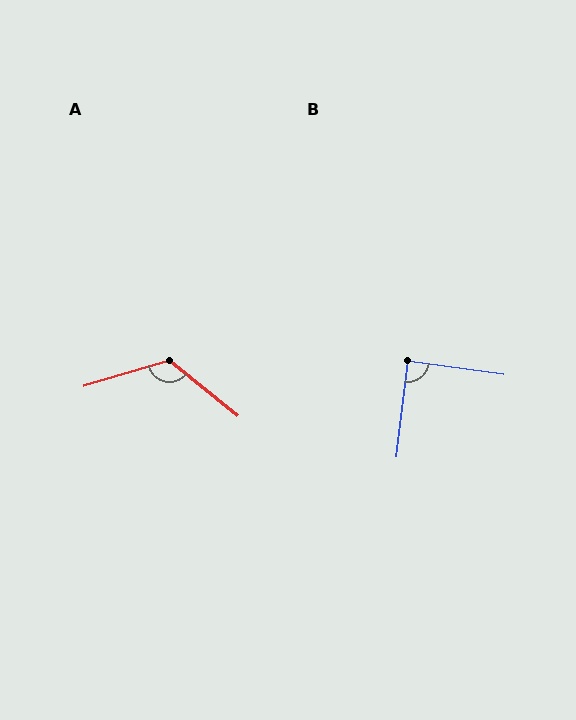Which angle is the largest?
A, at approximately 125 degrees.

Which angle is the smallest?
B, at approximately 89 degrees.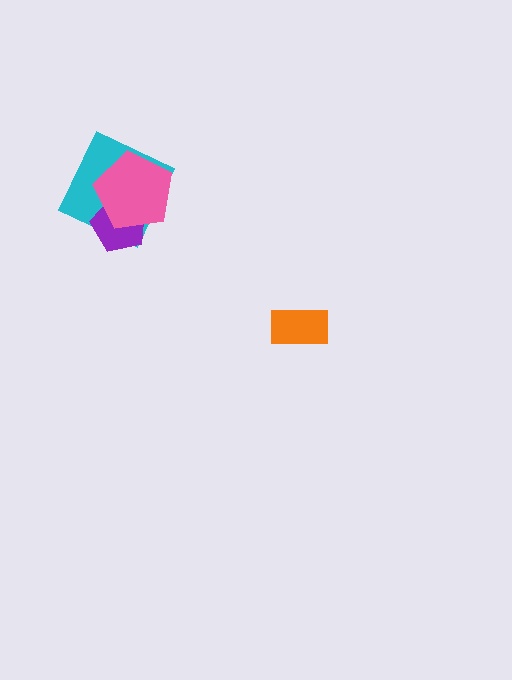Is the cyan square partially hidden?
Yes, it is partially covered by another shape.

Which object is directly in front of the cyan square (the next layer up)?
The purple pentagon is directly in front of the cyan square.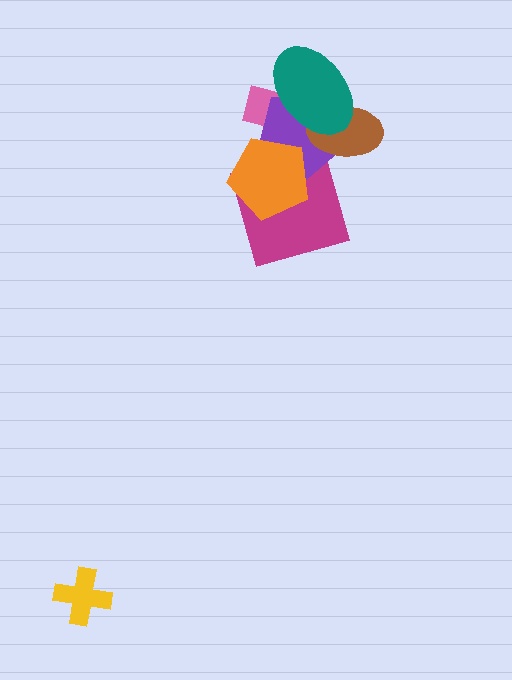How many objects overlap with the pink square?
2 objects overlap with the pink square.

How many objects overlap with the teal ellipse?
3 objects overlap with the teal ellipse.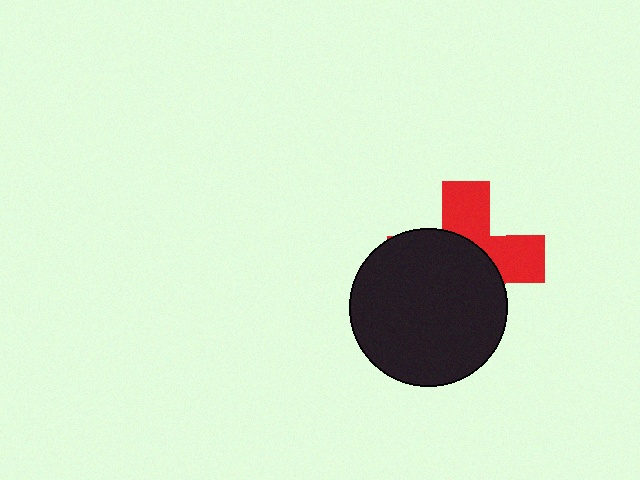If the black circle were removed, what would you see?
You would see the complete red cross.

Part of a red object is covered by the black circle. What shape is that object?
It is a cross.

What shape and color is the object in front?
The object in front is a black circle.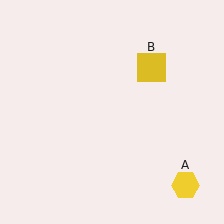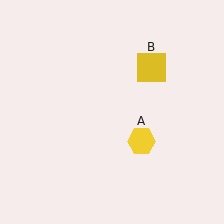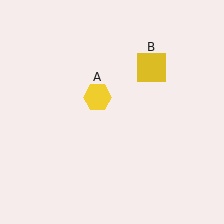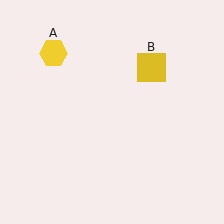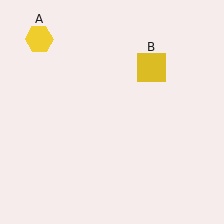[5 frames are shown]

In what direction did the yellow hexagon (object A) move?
The yellow hexagon (object A) moved up and to the left.